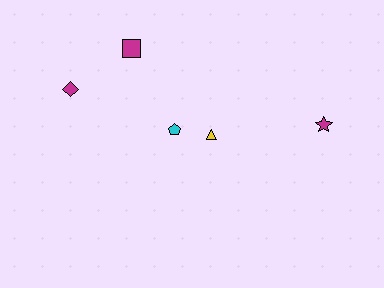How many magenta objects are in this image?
There are 3 magenta objects.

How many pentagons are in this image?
There is 1 pentagon.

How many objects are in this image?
There are 5 objects.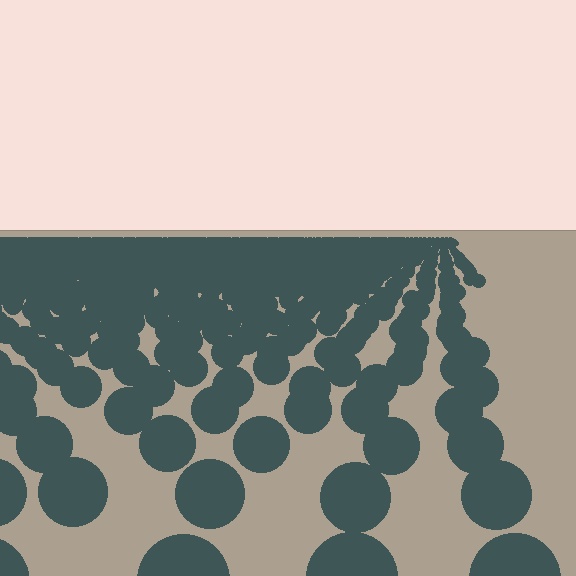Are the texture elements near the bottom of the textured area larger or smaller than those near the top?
Larger. Near the bottom, elements are closer to the viewer and appear at a bigger on-screen size.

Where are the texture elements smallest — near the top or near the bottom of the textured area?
Near the top.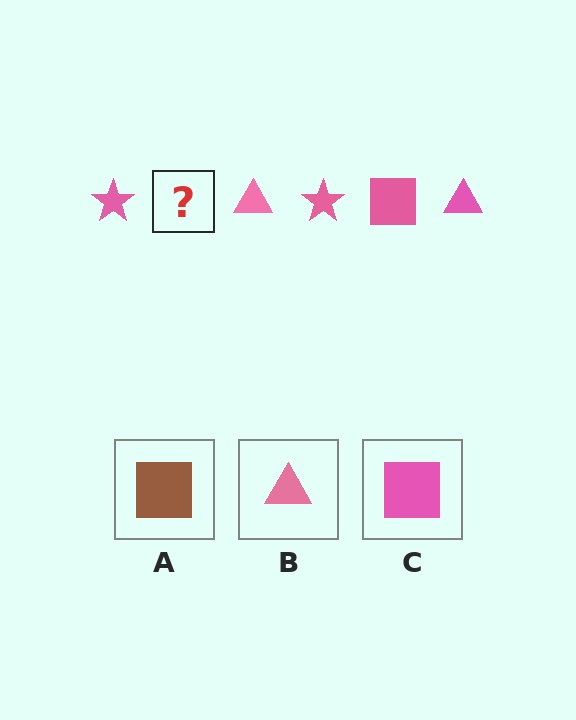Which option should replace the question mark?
Option C.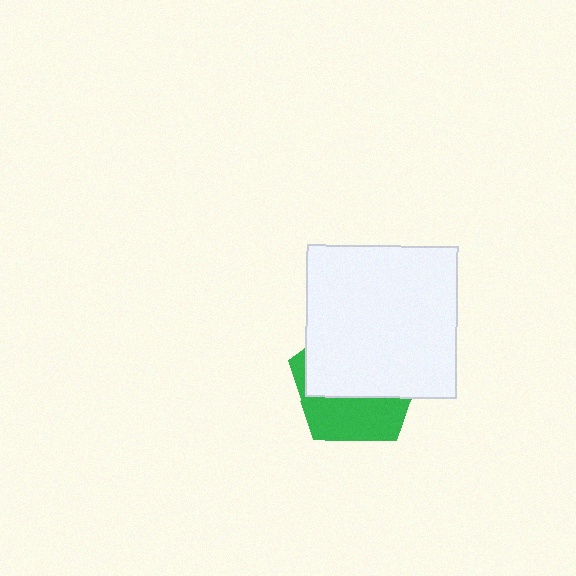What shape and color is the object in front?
The object in front is a white square.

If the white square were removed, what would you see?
You would see the complete green pentagon.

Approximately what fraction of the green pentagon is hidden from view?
Roughly 62% of the green pentagon is hidden behind the white square.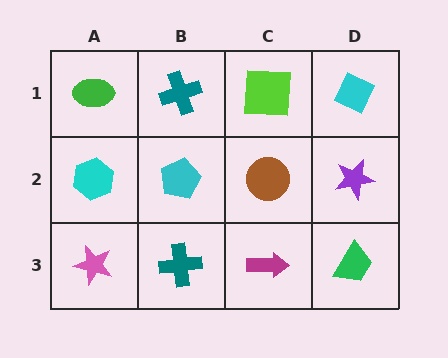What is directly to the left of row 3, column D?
A magenta arrow.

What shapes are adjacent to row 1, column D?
A purple star (row 2, column D), a lime square (row 1, column C).